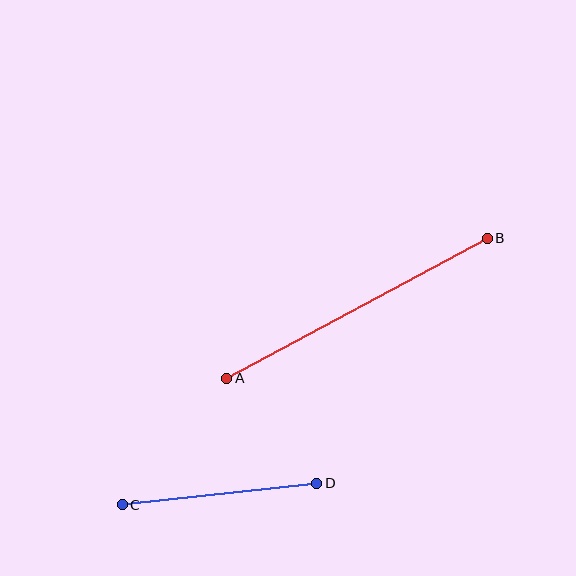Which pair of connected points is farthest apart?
Points A and B are farthest apart.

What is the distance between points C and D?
The distance is approximately 196 pixels.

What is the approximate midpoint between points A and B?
The midpoint is at approximately (357, 308) pixels.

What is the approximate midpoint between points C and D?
The midpoint is at approximately (220, 494) pixels.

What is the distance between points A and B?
The distance is approximately 296 pixels.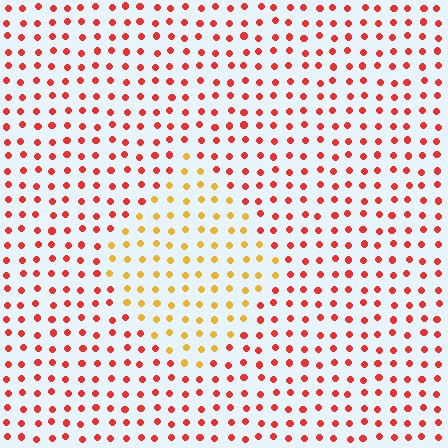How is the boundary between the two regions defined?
The boundary is defined purely by a slight shift in hue (about 43 degrees). Spacing, size, and orientation are identical on both sides.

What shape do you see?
I see a diamond.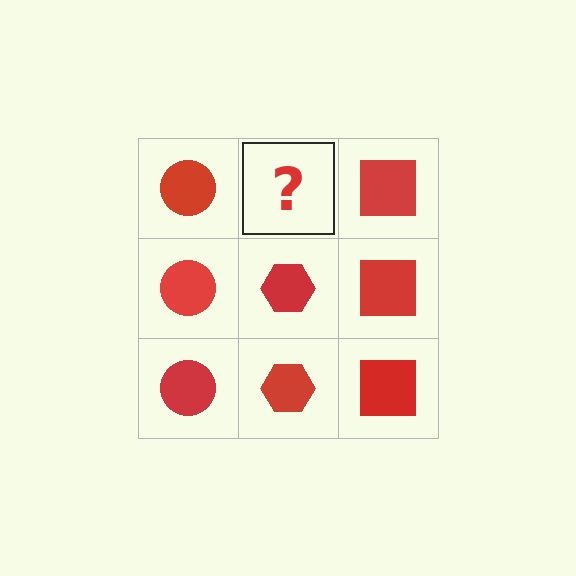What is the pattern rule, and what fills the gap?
The rule is that each column has a consistent shape. The gap should be filled with a red hexagon.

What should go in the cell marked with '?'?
The missing cell should contain a red hexagon.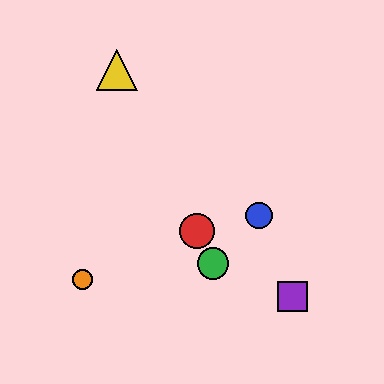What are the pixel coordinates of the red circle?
The red circle is at (197, 231).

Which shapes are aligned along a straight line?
The red circle, the green circle, the yellow triangle are aligned along a straight line.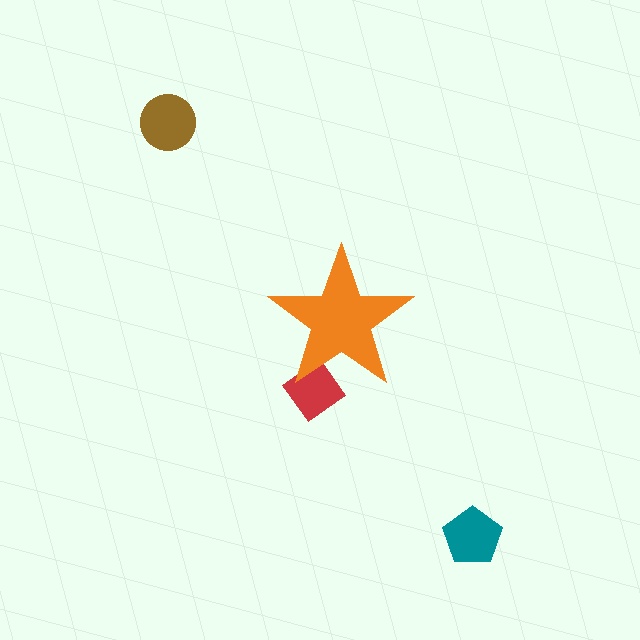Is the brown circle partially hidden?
No, the brown circle is fully visible.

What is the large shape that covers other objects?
An orange star.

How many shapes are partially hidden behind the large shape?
1 shape is partially hidden.